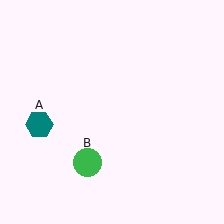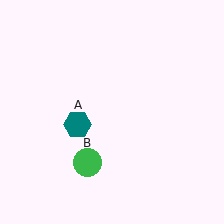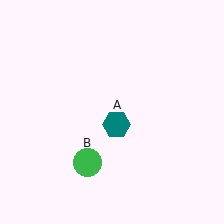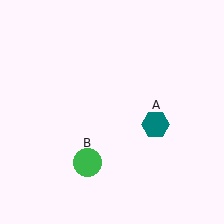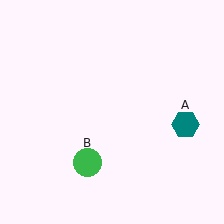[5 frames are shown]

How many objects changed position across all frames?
1 object changed position: teal hexagon (object A).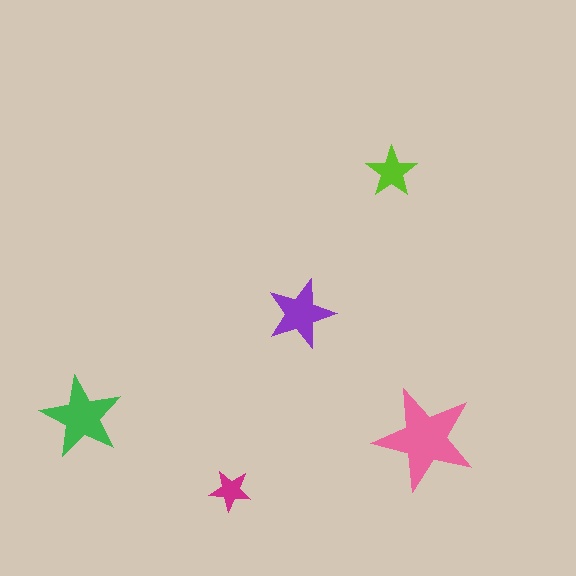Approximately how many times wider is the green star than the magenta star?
About 2 times wider.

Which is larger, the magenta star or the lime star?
The lime one.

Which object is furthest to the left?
The green star is leftmost.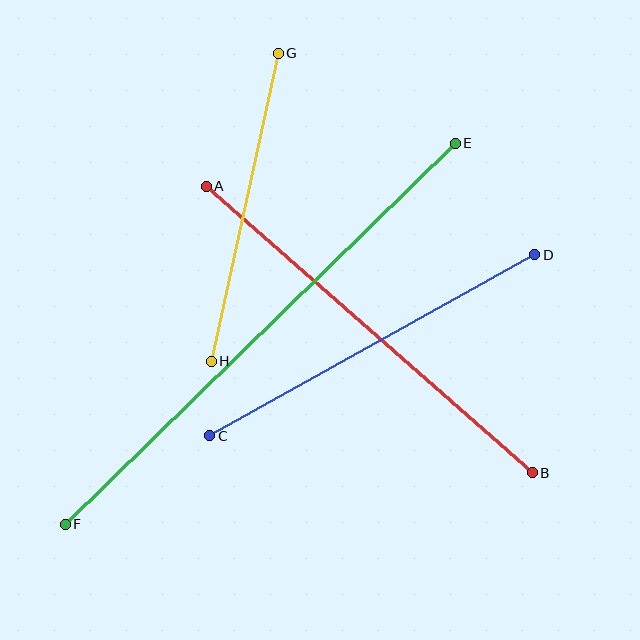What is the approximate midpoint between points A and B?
The midpoint is at approximately (369, 330) pixels.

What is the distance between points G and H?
The distance is approximately 315 pixels.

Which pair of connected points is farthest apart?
Points E and F are farthest apart.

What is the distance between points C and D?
The distance is approximately 372 pixels.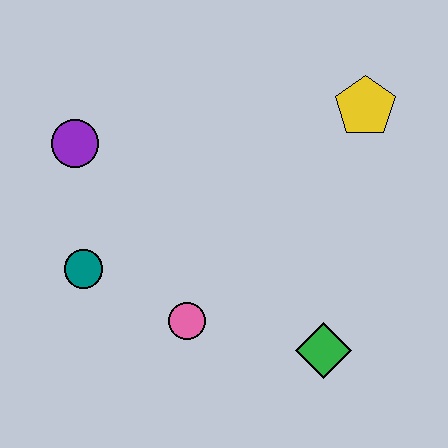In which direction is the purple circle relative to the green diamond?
The purple circle is to the left of the green diamond.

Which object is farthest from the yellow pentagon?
The teal circle is farthest from the yellow pentagon.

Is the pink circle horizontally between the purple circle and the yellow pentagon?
Yes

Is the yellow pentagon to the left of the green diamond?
No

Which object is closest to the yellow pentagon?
The green diamond is closest to the yellow pentagon.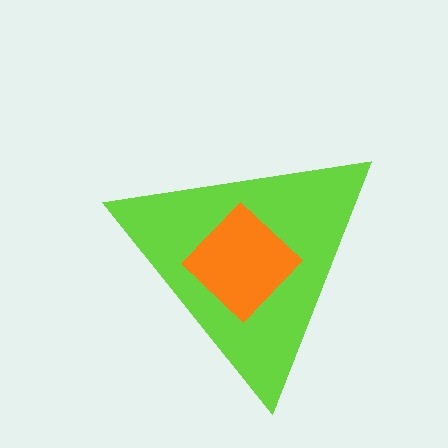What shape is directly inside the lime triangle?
The orange diamond.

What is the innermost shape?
The orange diamond.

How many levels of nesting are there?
2.